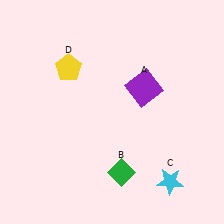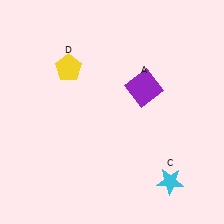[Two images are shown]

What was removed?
The green diamond (B) was removed in Image 2.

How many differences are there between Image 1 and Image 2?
There is 1 difference between the two images.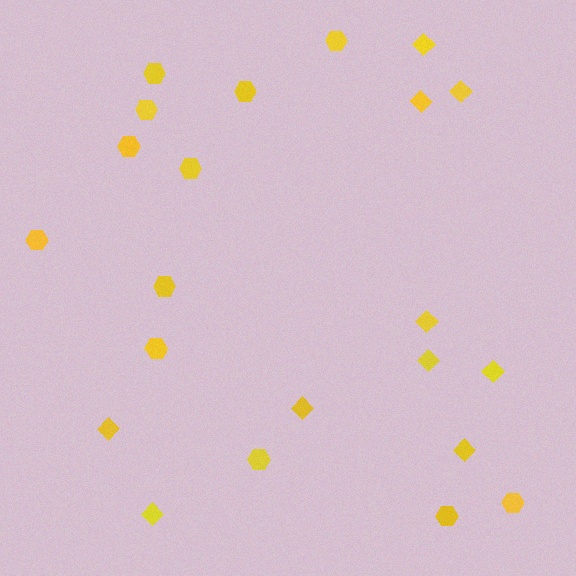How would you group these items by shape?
There are 2 groups: one group of hexagons (12) and one group of diamonds (10).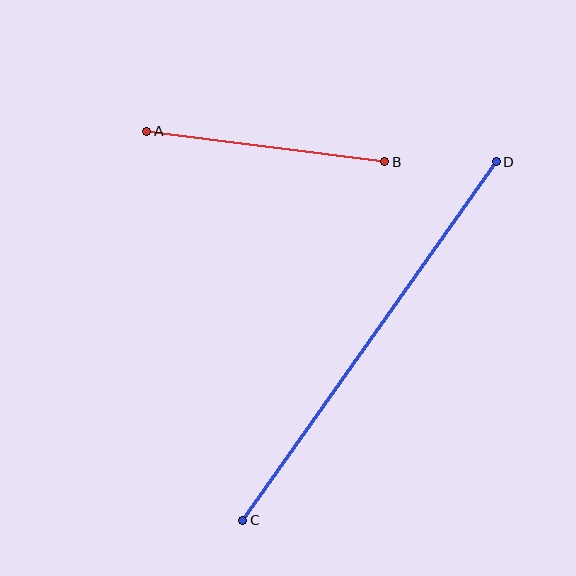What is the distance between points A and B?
The distance is approximately 240 pixels.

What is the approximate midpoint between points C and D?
The midpoint is at approximately (369, 341) pixels.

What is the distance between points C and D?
The distance is approximately 439 pixels.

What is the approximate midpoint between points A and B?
The midpoint is at approximately (266, 147) pixels.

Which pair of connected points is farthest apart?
Points C and D are farthest apart.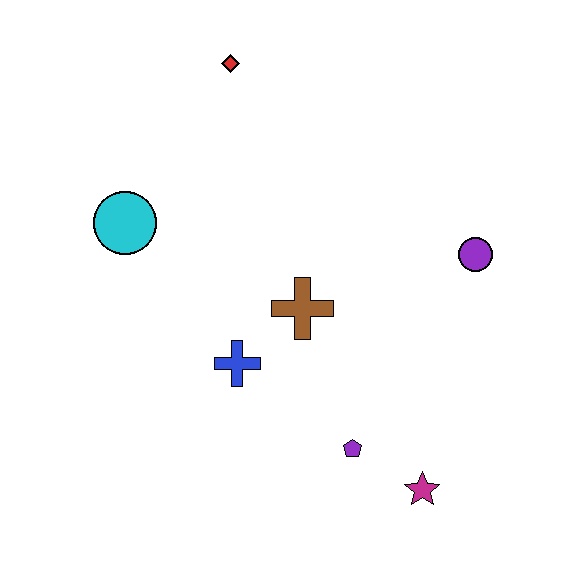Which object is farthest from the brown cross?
The red diamond is farthest from the brown cross.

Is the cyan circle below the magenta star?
No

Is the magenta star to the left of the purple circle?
Yes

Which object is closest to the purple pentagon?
The magenta star is closest to the purple pentagon.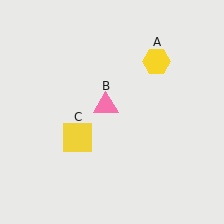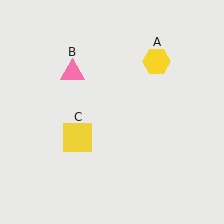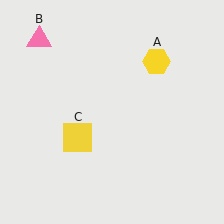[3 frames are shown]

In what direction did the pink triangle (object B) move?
The pink triangle (object B) moved up and to the left.